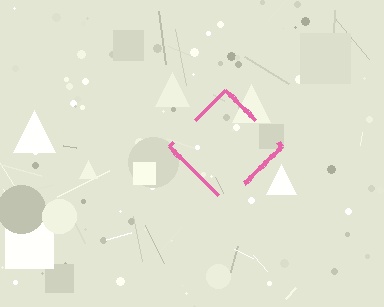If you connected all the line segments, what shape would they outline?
They would outline a diamond.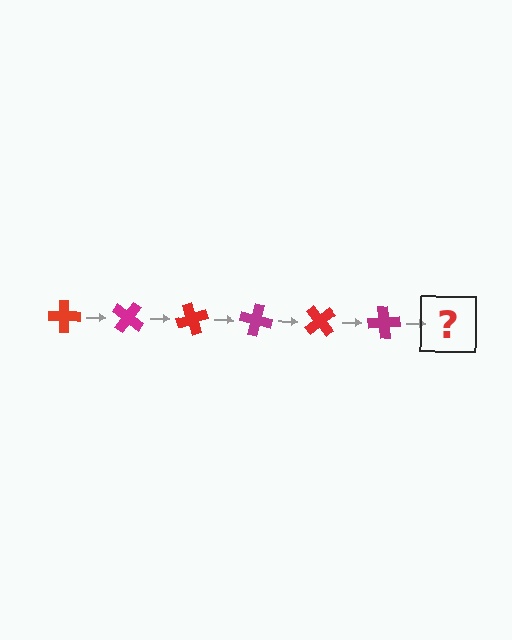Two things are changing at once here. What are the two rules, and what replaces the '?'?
The two rules are that it rotates 35 degrees each step and the color cycles through red and magenta. The '?' should be a red cross, rotated 210 degrees from the start.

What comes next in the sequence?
The next element should be a red cross, rotated 210 degrees from the start.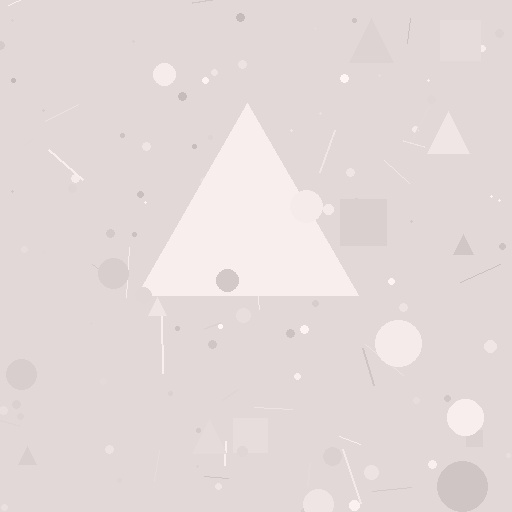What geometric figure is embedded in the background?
A triangle is embedded in the background.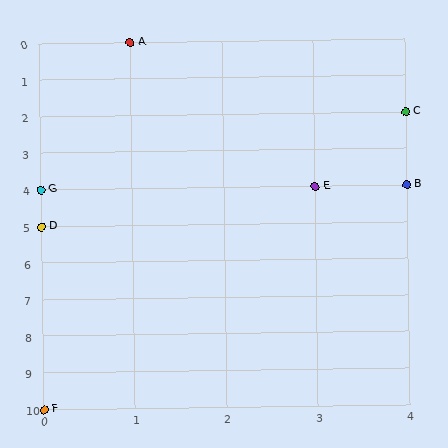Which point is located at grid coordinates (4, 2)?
Point C is at (4, 2).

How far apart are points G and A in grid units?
Points G and A are 1 column and 4 rows apart (about 4.1 grid units diagonally).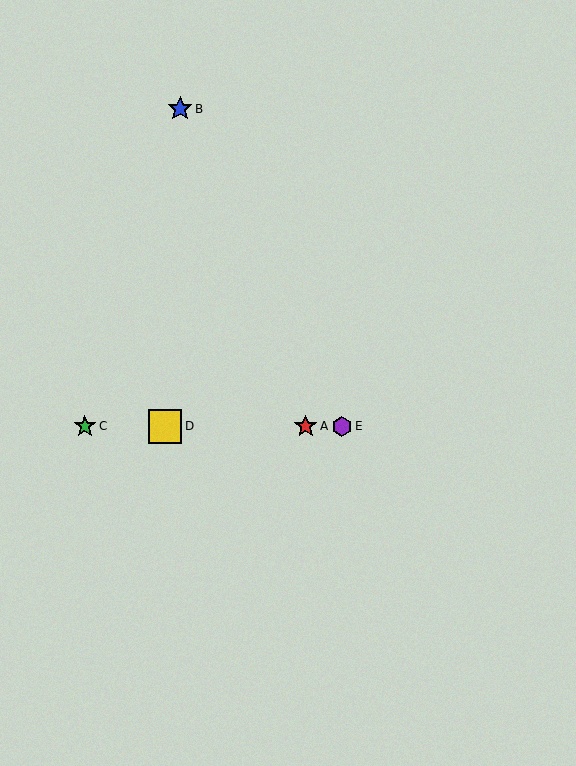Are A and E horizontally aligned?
Yes, both are at y≈426.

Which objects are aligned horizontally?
Objects A, C, D, E are aligned horizontally.